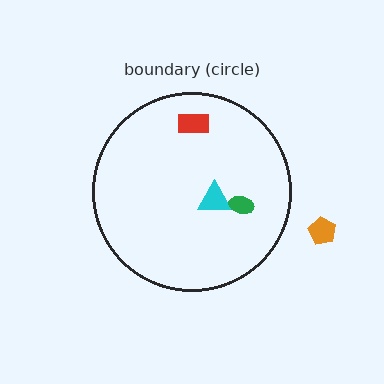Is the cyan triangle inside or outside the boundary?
Inside.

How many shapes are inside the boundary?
3 inside, 1 outside.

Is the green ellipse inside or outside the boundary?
Inside.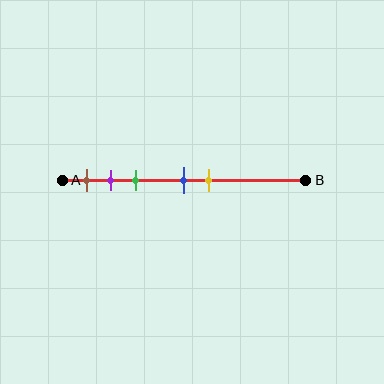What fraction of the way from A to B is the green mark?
The green mark is approximately 30% (0.3) of the way from A to B.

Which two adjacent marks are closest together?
The purple and green marks are the closest adjacent pair.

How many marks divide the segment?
There are 5 marks dividing the segment.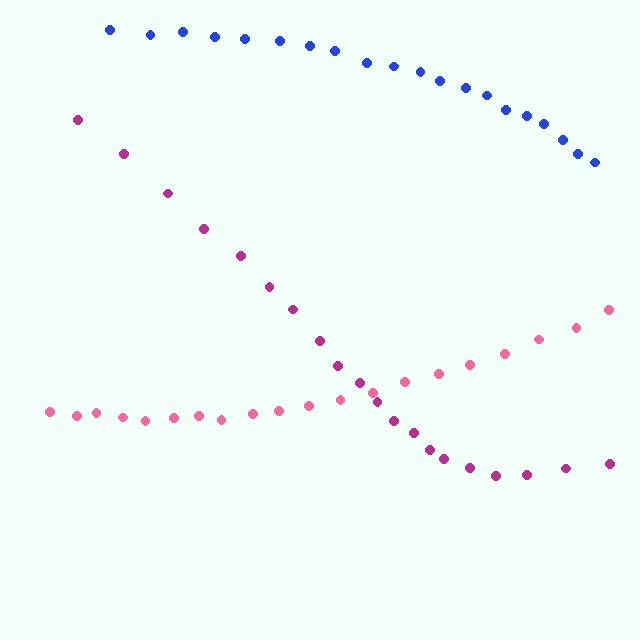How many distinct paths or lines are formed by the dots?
There are 3 distinct paths.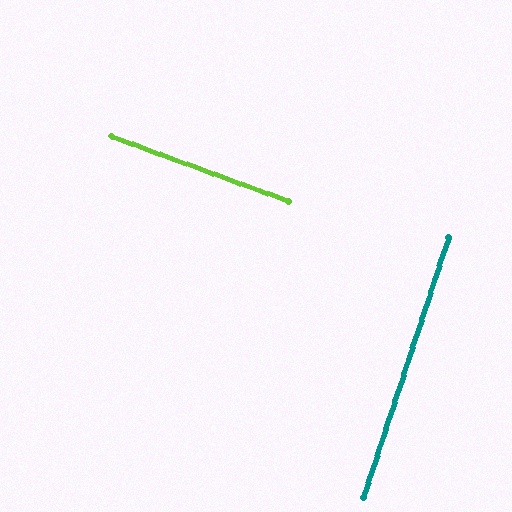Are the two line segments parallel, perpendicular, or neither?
Perpendicular — they meet at approximately 88°.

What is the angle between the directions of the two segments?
Approximately 88 degrees.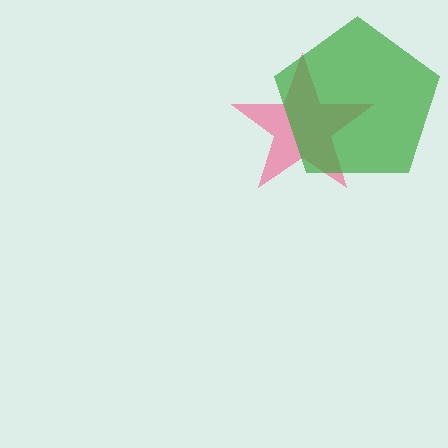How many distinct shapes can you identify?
There are 2 distinct shapes: a pink star, a green pentagon.